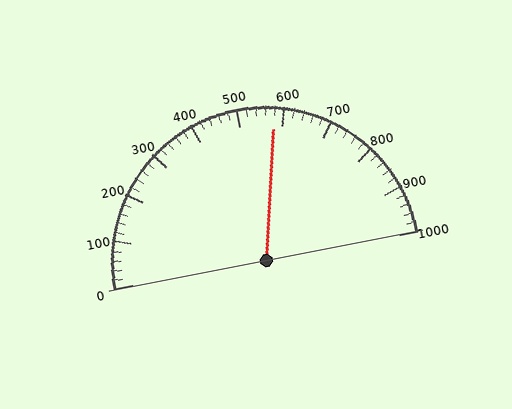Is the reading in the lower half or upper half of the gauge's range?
The reading is in the upper half of the range (0 to 1000).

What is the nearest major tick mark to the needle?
The nearest major tick mark is 600.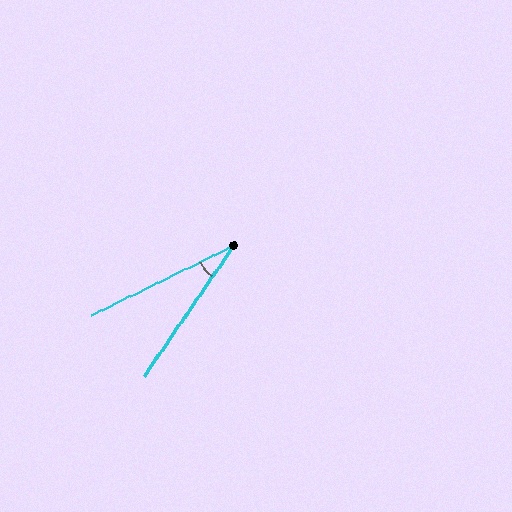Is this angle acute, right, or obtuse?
It is acute.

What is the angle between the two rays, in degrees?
Approximately 29 degrees.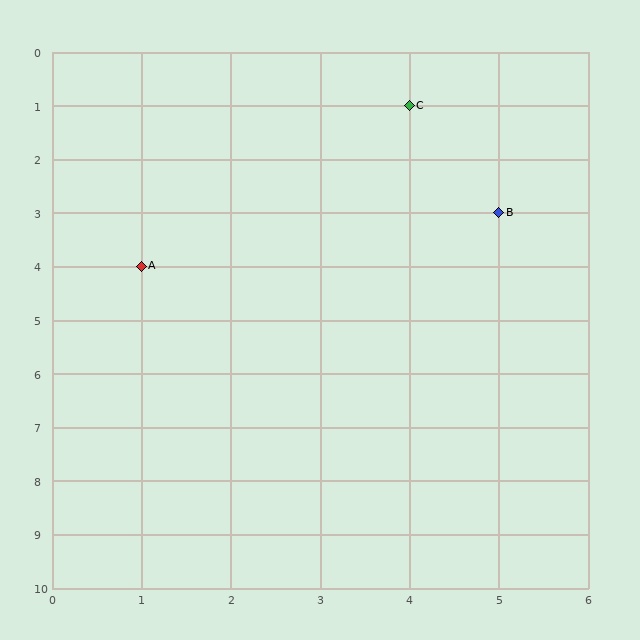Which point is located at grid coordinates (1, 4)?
Point A is at (1, 4).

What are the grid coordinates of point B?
Point B is at grid coordinates (5, 3).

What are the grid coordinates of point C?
Point C is at grid coordinates (4, 1).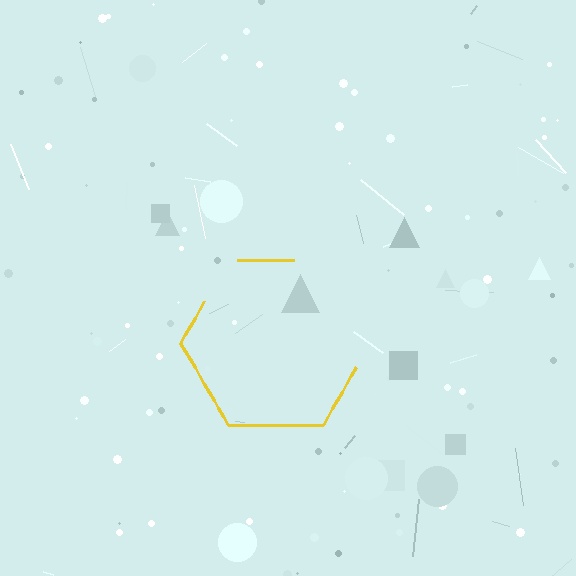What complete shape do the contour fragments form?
The contour fragments form a hexagon.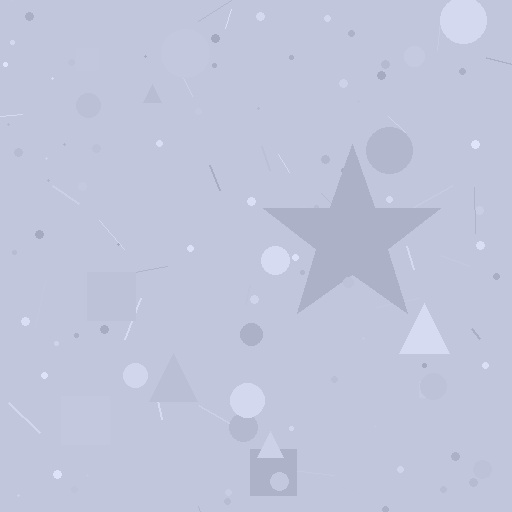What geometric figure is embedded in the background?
A star is embedded in the background.